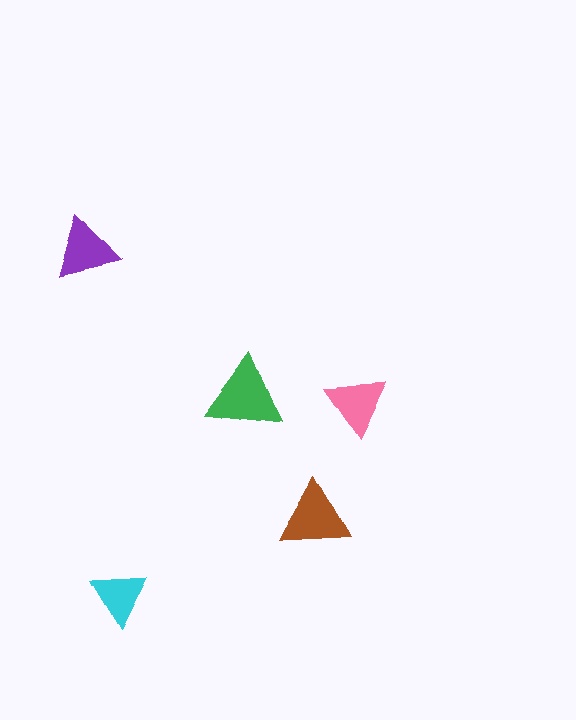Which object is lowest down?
The cyan triangle is bottommost.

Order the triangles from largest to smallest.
the green one, the brown one, the purple one, the pink one, the cyan one.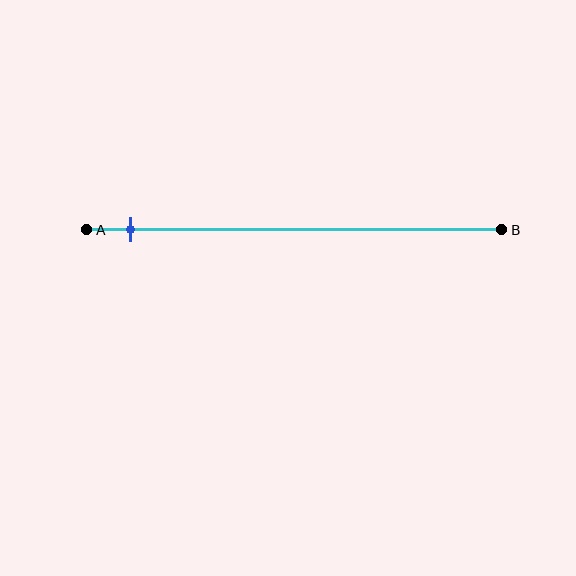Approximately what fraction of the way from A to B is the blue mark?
The blue mark is approximately 10% of the way from A to B.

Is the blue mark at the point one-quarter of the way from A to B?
No, the mark is at about 10% from A, not at the 25% one-quarter point.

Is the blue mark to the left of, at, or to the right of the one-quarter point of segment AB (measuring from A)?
The blue mark is to the left of the one-quarter point of segment AB.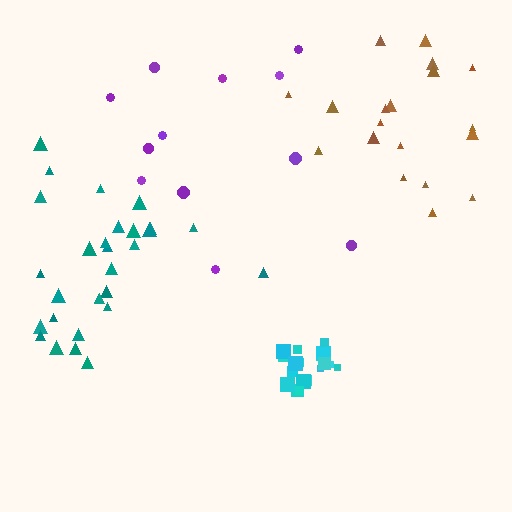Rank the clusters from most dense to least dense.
cyan, teal, brown, purple.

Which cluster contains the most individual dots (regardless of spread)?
Teal (30).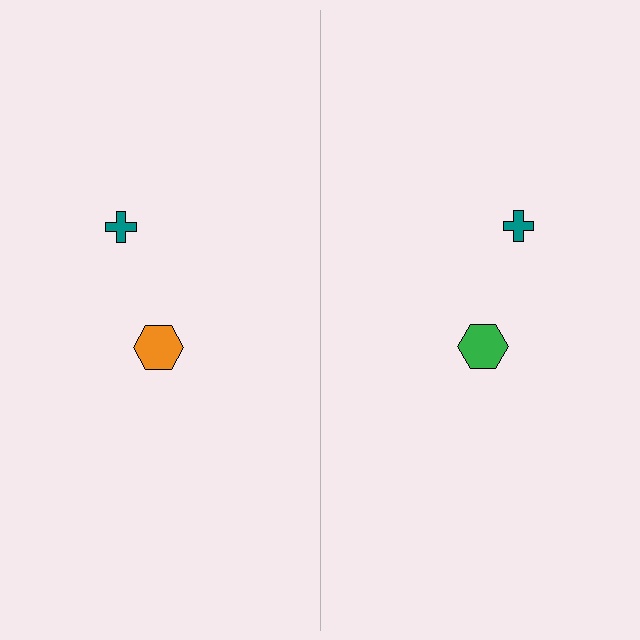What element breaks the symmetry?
The green hexagon on the right side breaks the symmetry — its mirror counterpart is orange.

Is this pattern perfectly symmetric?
No, the pattern is not perfectly symmetric. The green hexagon on the right side breaks the symmetry — its mirror counterpart is orange.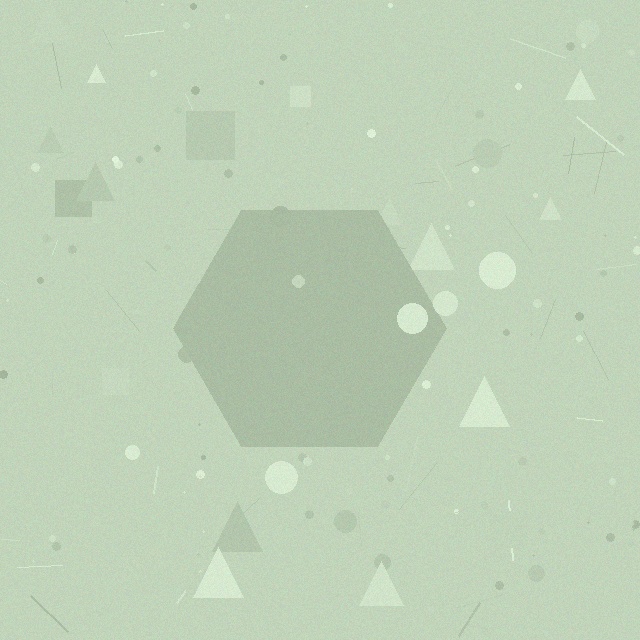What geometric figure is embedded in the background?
A hexagon is embedded in the background.